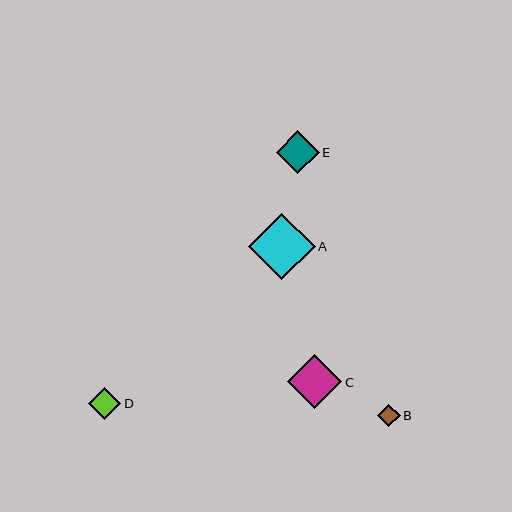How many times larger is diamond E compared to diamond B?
Diamond E is approximately 1.9 times the size of diamond B.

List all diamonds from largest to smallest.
From largest to smallest: A, C, E, D, B.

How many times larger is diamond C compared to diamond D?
Diamond C is approximately 1.7 times the size of diamond D.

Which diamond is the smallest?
Diamond B is the smallest with a size of approximately 23 pixels.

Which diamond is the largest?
Diamond A is the largest with a size of approximately 66 pixels.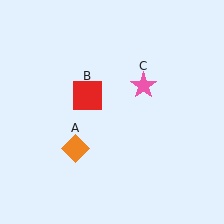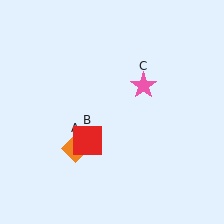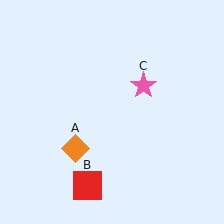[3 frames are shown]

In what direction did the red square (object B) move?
The red square (object B) moved down.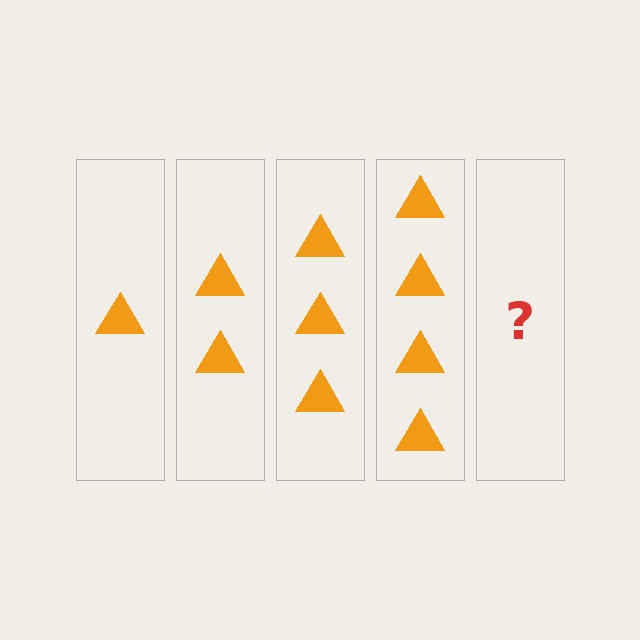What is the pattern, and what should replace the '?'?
The pattern is that each step adds one more triangle. The '?' should be 5 triangles.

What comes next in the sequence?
The next element should be 5 triangles.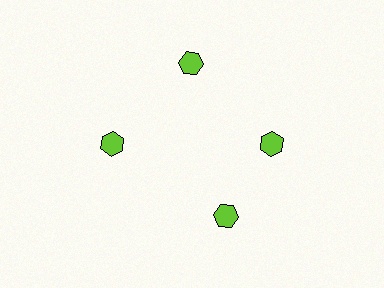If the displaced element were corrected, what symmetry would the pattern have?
It would have 4-fold rotational symmetry — the pattern would map onto itself every 90 degrees.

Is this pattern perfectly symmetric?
No. The 4 lime hexagons are arranged in a ring, but one element near the 6 o'clock position is rotated out of alignment along the ring, breaking the 4-fold rotational symmetry.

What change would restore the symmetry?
The symmetry would be restored by rotating it back into even spacing with its neighbors so that all 4 hexagons sit at equal angles and equal distance from the center.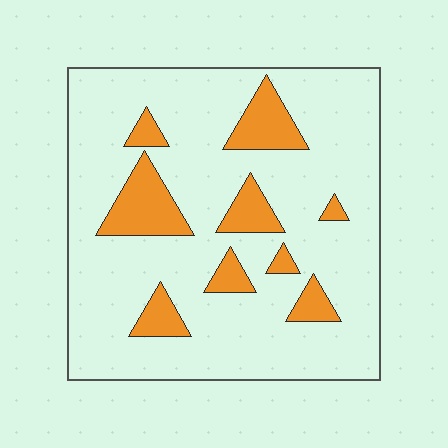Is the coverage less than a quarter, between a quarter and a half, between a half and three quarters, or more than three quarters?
Less than a quarter.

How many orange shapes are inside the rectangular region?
9.